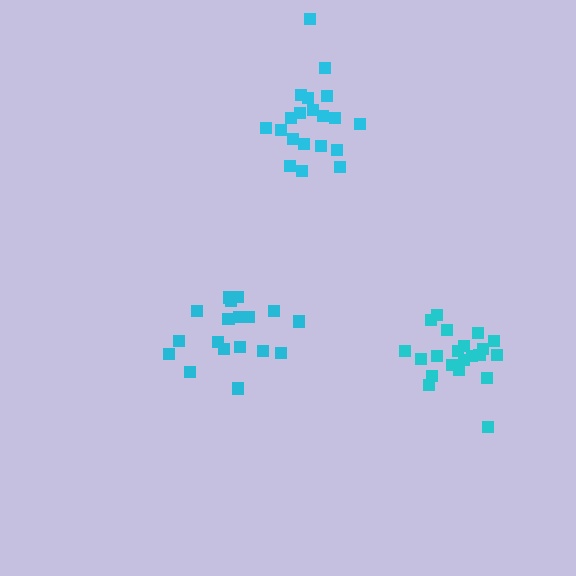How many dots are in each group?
Group 1: 18 dots, Group 2: 20 dots, Group 3: 21 dots (59 total).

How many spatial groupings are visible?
There are 3 spatial groupings.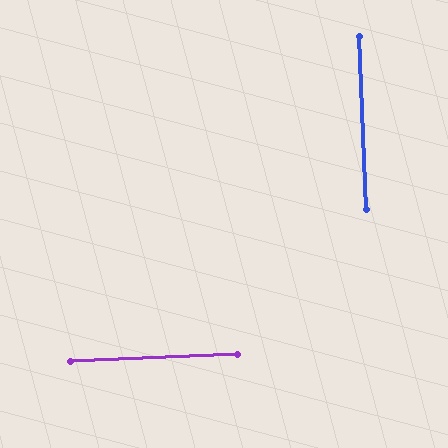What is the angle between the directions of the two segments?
Approximately 90 degrees.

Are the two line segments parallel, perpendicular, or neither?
Perpendicular — they meet at approximately 90°.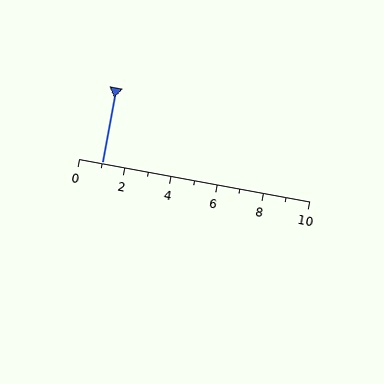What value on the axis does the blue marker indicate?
The marker indicates approximately 1.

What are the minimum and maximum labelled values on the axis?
The axis runs from 0 to 10.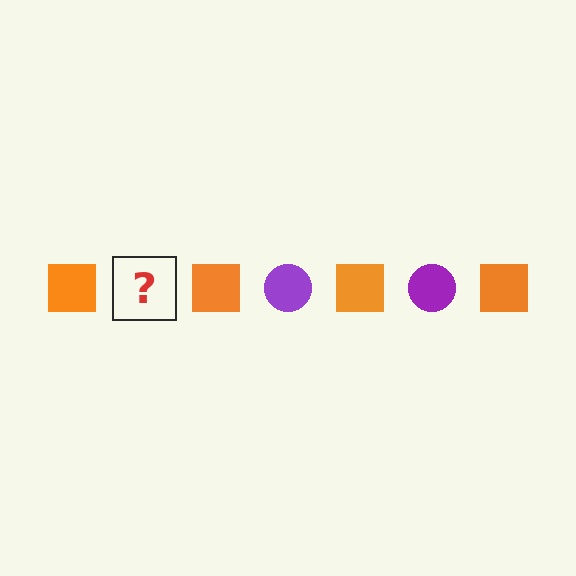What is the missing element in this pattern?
The missing element is a purple circle.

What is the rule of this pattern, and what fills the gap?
The rule is that the pattern alternates between orange square and purple circle. The gap should be filled with a purple circle.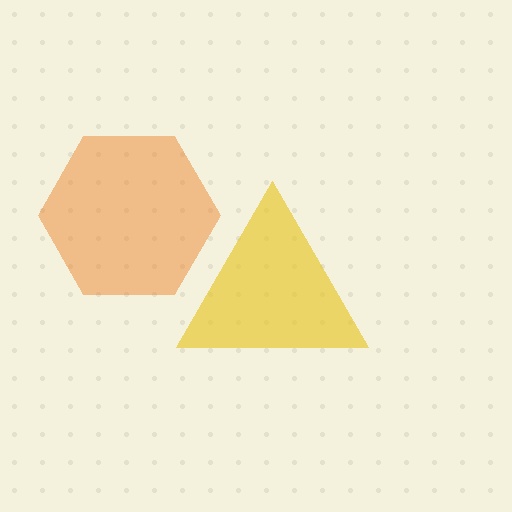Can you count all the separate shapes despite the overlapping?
Yes, there are 2 separate shapes.